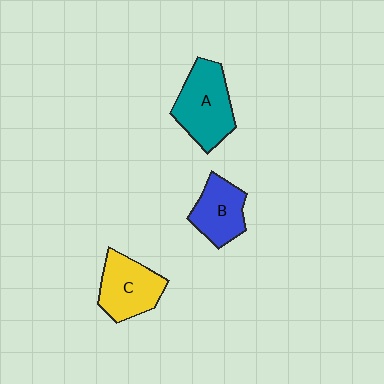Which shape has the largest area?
Shape A (teal).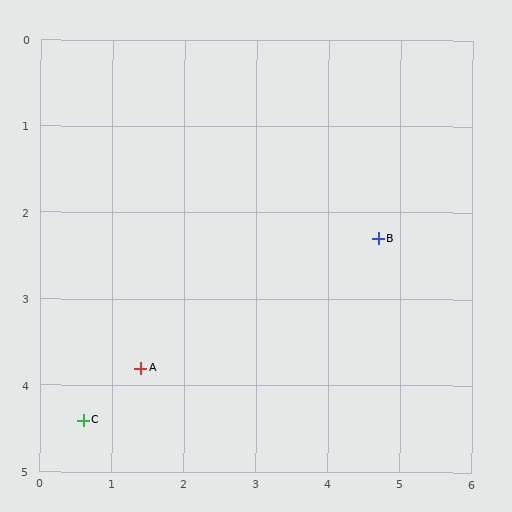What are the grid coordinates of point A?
Point A is at approximately (1.4, 3.8).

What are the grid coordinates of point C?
Point C is at approximately (0.6, 4.4).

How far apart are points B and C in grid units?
Points B and C are about 4.6 grid units apart.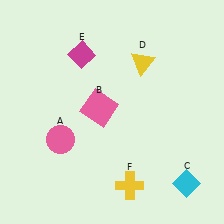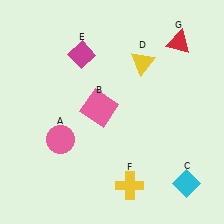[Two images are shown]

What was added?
A red triangle (G) was added in Image 2.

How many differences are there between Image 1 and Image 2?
There is 1 difference between the two images.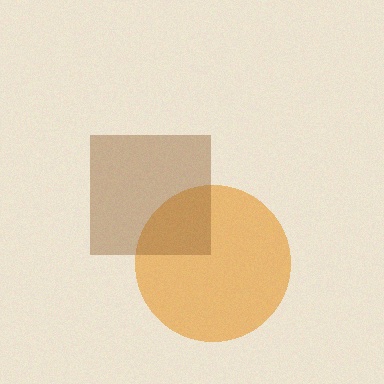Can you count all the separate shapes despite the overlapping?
Yes, there are 2 separate shapes.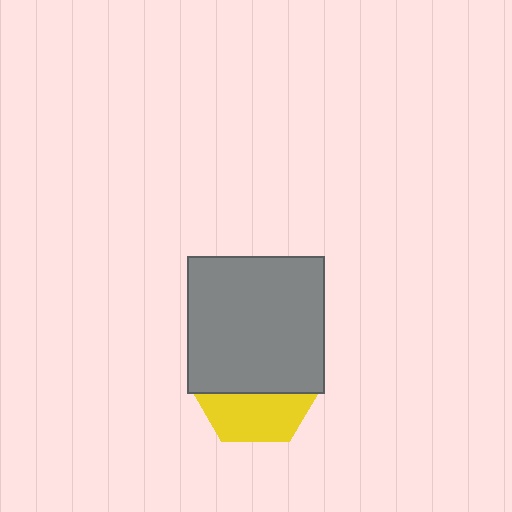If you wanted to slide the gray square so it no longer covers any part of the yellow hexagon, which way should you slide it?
Slide it up — that is the most direct way to separate the two shapes.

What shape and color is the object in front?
The object in front is a gray square.